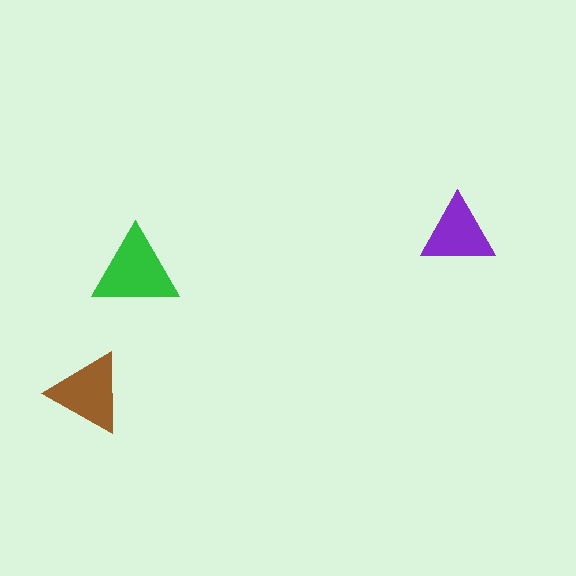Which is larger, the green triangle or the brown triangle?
The green one.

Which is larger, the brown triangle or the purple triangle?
The brown one.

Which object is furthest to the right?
The purple triangle is rightmost.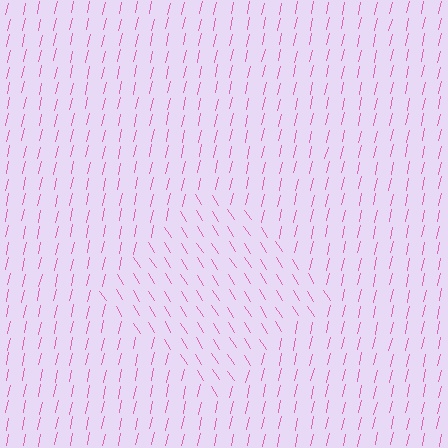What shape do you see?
I see a diamond.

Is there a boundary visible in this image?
Yes, there is a texture boundary formed by a change in line orientation.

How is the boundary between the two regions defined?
The boundary is defined purely by a change in line orientation (approximately 45 degrees difference). All lines are the same color and thickness.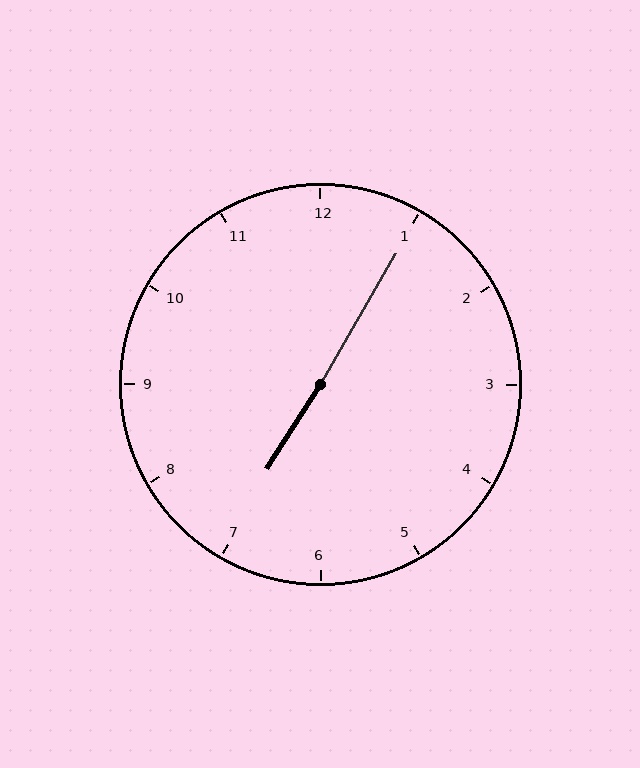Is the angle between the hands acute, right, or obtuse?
It is obtuse.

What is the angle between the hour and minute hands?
Approximately 178 degrees.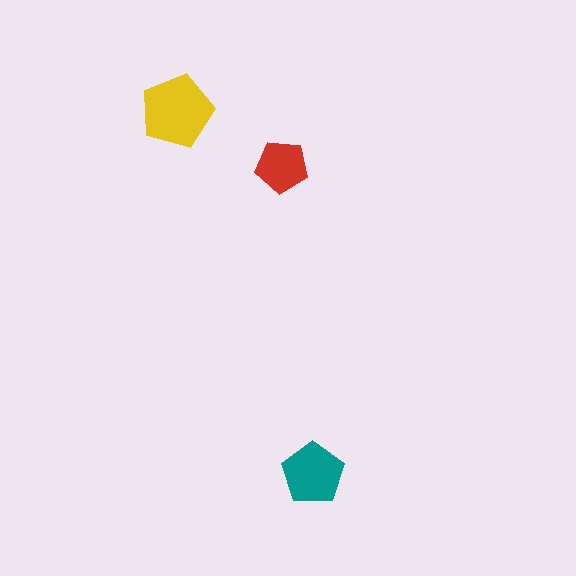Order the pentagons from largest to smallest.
the yellow one, the teal one, the red one.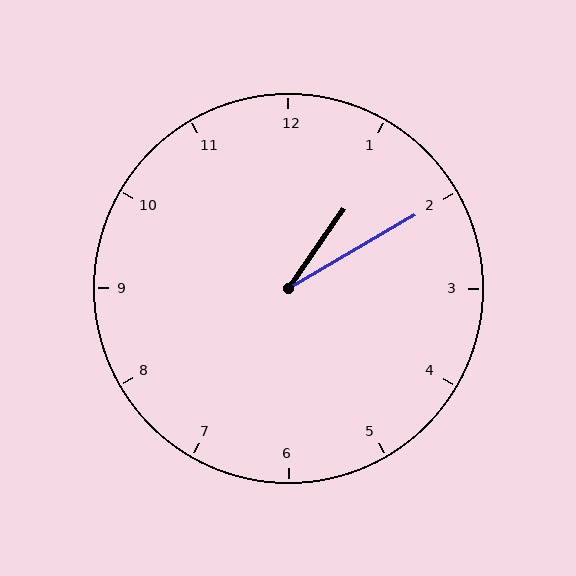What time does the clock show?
1:10.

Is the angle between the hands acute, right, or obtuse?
It is acute.